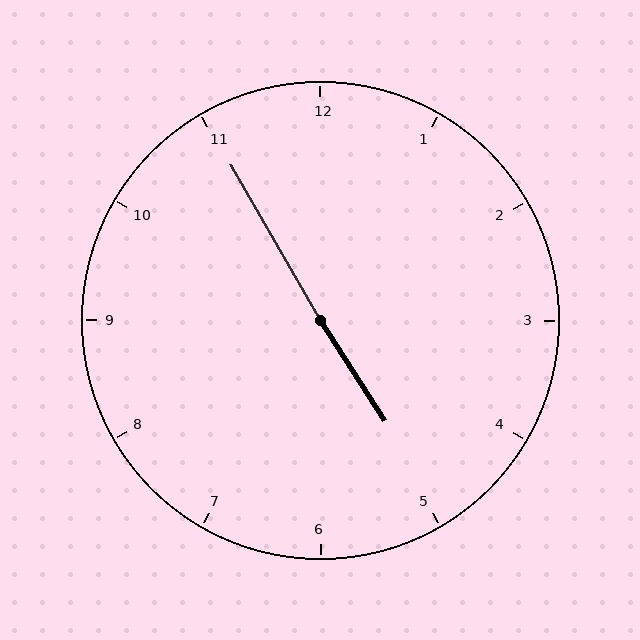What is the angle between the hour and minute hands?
Approximately 178 degrees.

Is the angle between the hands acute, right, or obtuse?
It is obtuse.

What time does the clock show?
4:55.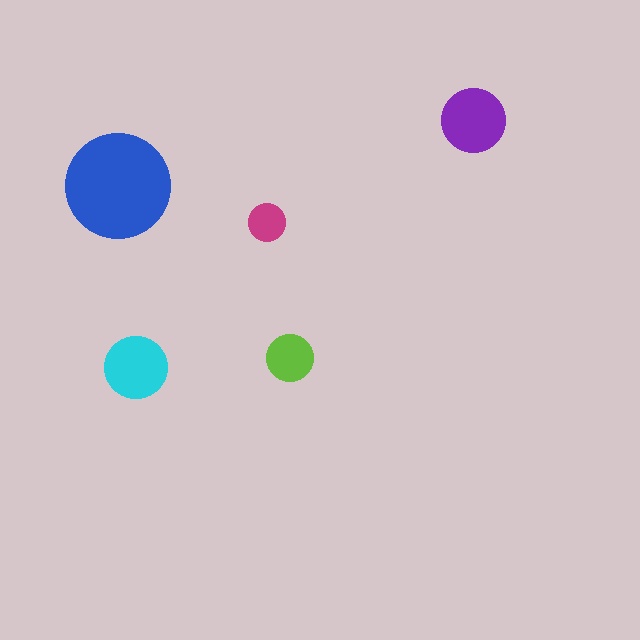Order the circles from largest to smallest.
the blue one, the purple one, the cyan one, the lime one, the magenta one.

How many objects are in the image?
There are 5 objects in the image.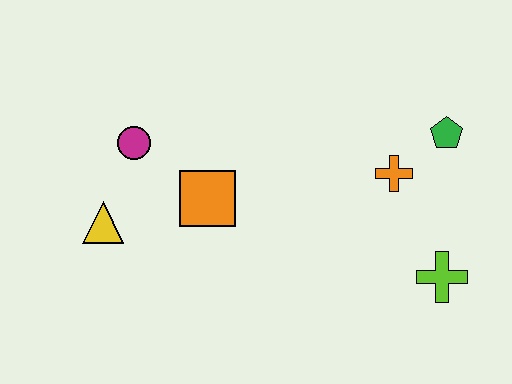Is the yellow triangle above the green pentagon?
No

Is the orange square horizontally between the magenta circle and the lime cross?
Yes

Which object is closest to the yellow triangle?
The magenta circle is closest to the yellow triangle.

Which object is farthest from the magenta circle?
The lime cross is farthest from the magenta circle.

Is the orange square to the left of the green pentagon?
Yes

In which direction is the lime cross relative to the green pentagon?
The lime cross is below the green pentagon.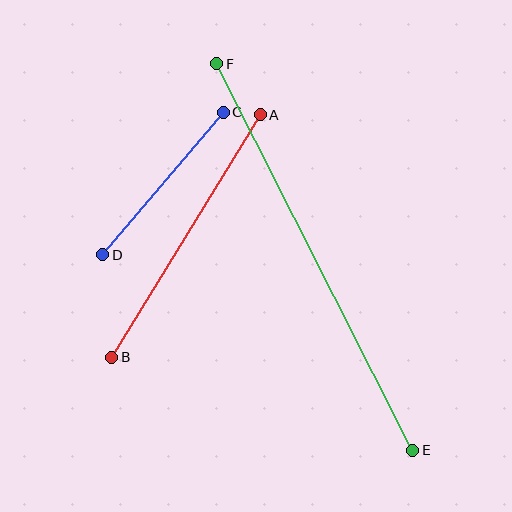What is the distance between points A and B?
The distance is approximately 284 pixels.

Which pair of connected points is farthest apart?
Points E and F are farthest apart.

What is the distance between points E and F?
The distance is approximately 433 pixels.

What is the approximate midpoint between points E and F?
The midpoint is at approximately (315, 257) pixels.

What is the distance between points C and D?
The distance is approximately 187 pixels.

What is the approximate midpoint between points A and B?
The midpoint is at approximately (186, 236) pixels.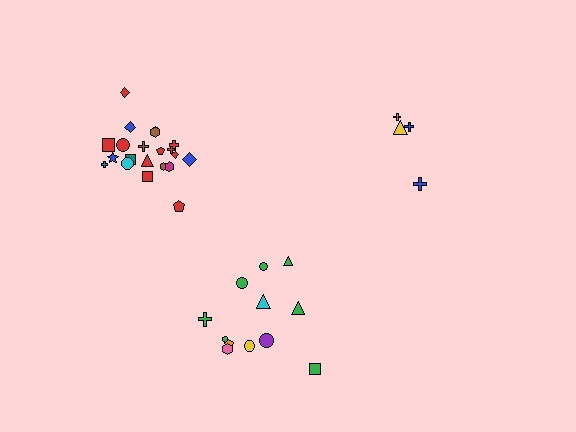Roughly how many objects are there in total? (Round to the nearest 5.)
Roughly 40 objects in total.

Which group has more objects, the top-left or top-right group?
The top-left group.